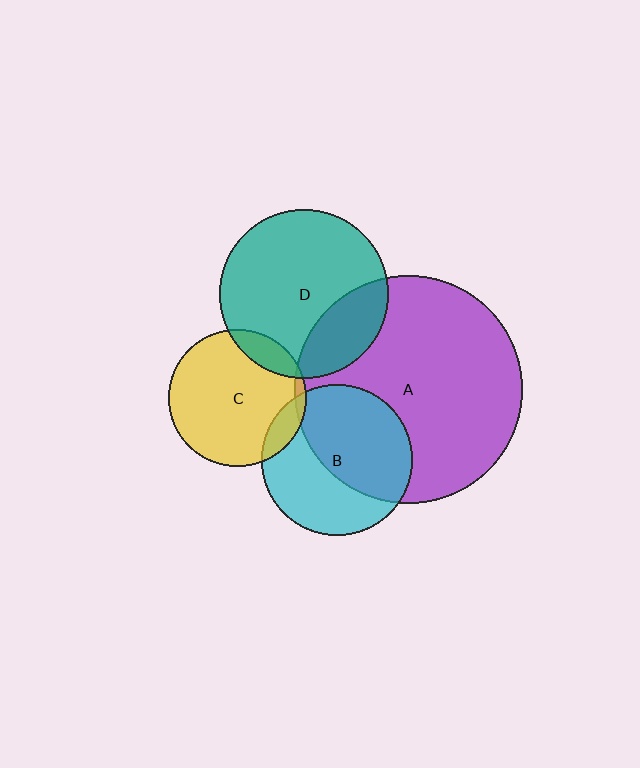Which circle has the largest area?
Circle A (purple).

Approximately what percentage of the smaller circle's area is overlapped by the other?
Approximately 55%.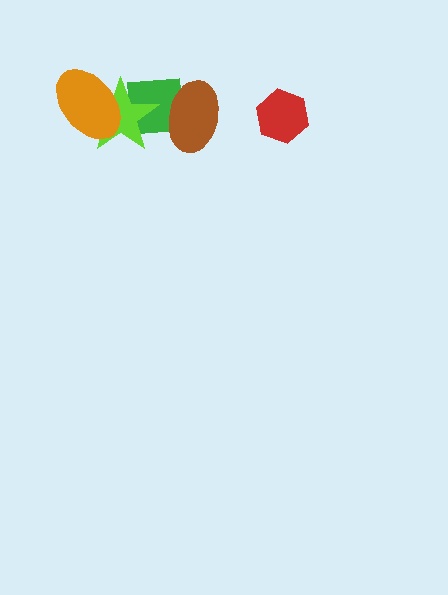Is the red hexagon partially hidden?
No, no other shape covers it.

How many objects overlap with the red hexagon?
0 objects overlap with the red hexagon.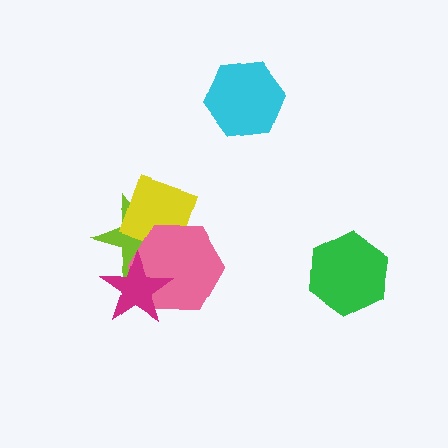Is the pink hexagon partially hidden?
Yes, it is partially covered by another shape.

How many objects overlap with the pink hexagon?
3 objects overlap with the pink hexagon.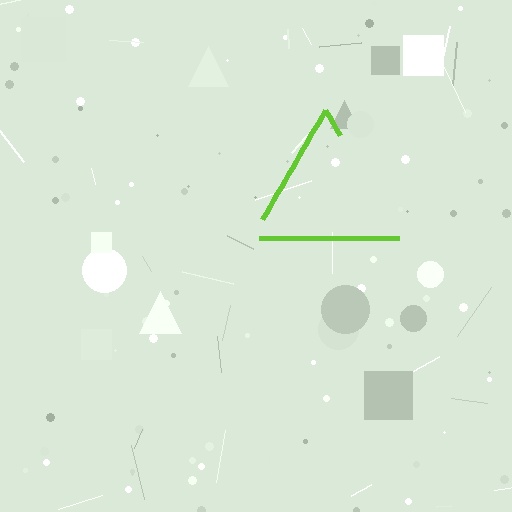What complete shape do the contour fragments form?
The contour fragments form a triangle.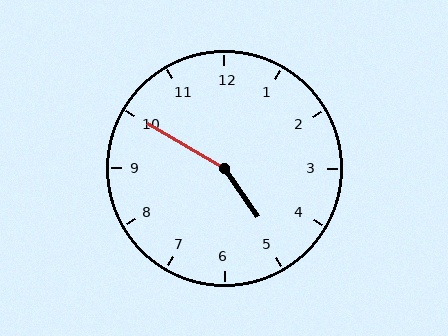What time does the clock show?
4:50.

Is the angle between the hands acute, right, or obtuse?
It is obtuse.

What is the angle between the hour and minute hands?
Approximately 155 degrees.